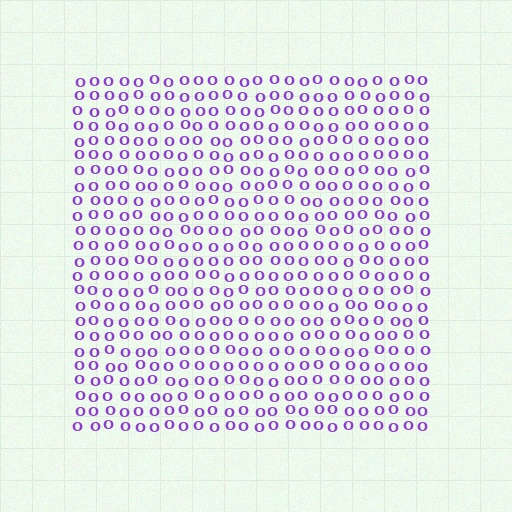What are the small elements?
The small elements are letter O's.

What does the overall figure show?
The overall figure shows a square.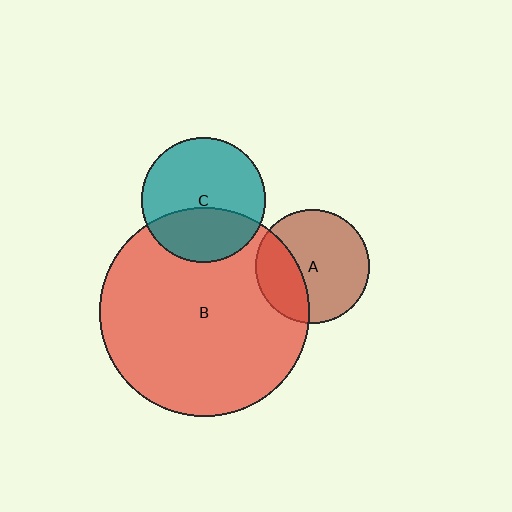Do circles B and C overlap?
Yes.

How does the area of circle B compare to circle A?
Approximately 3.4 times.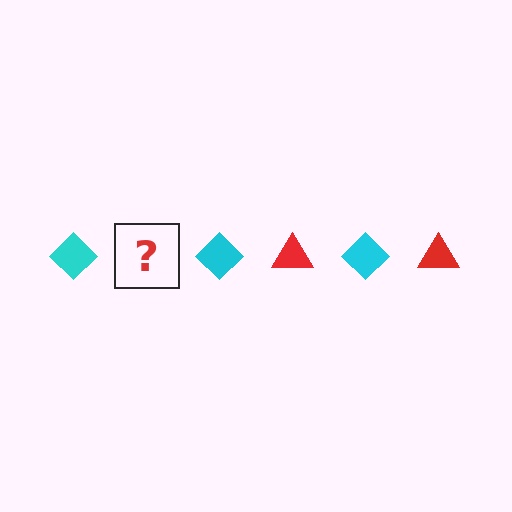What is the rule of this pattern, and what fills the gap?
The rule is that the pattern alternates between cyan diamond and red triangle. The gap should be filled with a red triangle.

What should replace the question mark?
The question mark should be replaced with a red triangle.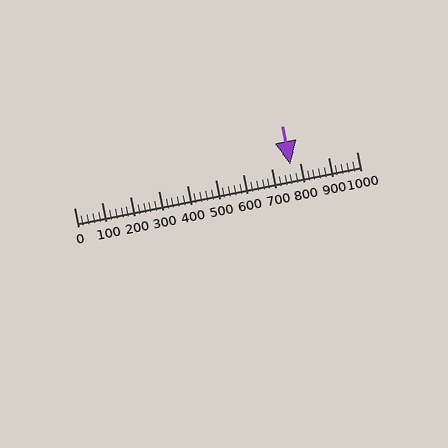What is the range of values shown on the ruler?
The ruler shows values from 0 to 1000.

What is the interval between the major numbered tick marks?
The major tick marks are spaced 100 units apart.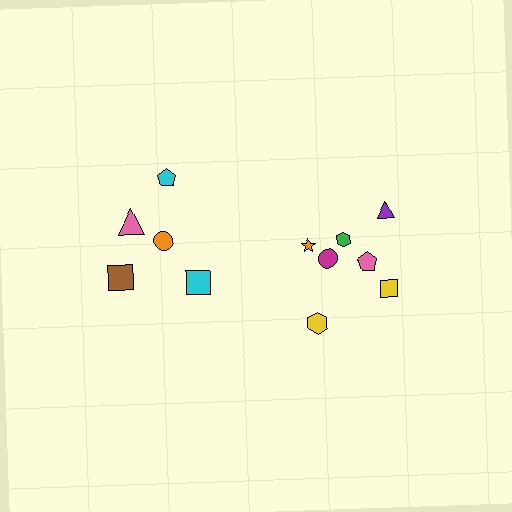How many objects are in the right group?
There are 7 objects.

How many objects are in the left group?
There are 5 objects.